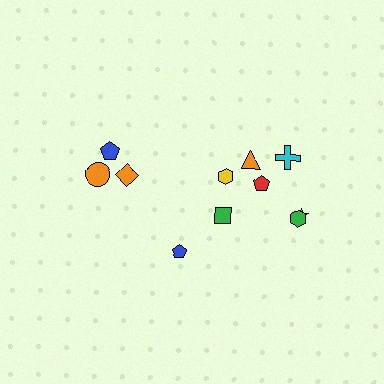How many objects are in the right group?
There are 7 objects.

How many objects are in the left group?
There are 4 objects.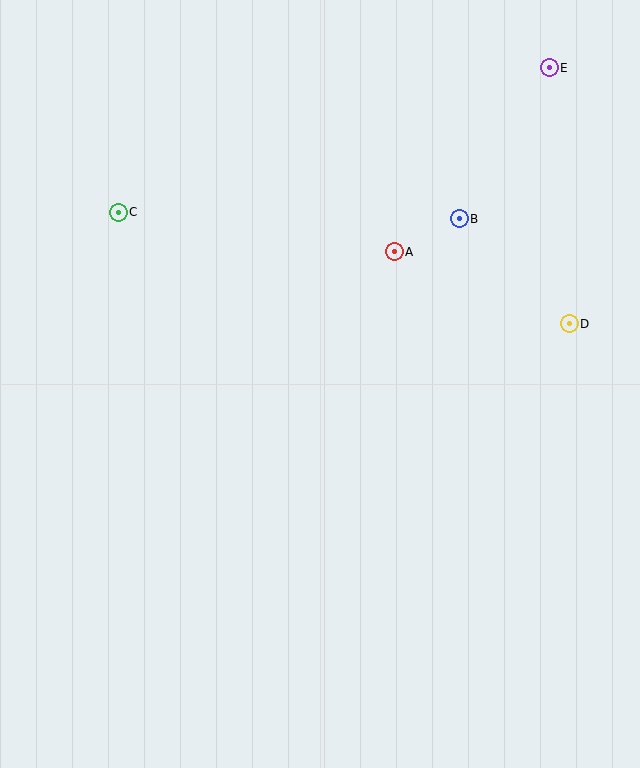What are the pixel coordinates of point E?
Point E is at (549, 68).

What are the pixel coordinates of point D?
Point D is at (569, 324).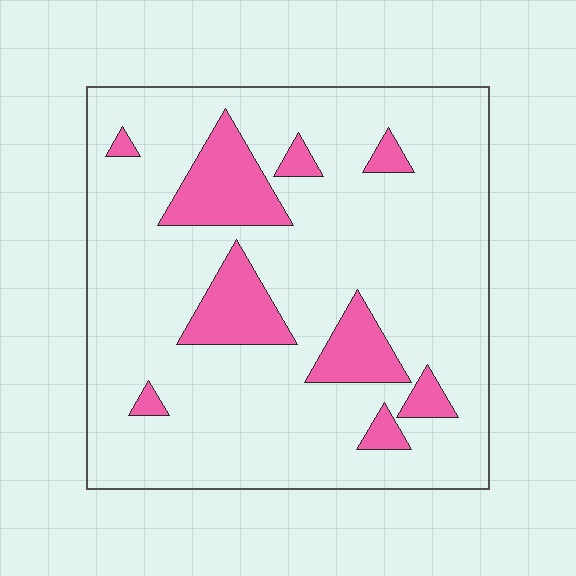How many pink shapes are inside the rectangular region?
9.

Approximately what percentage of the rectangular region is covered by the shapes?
Approximately 15%.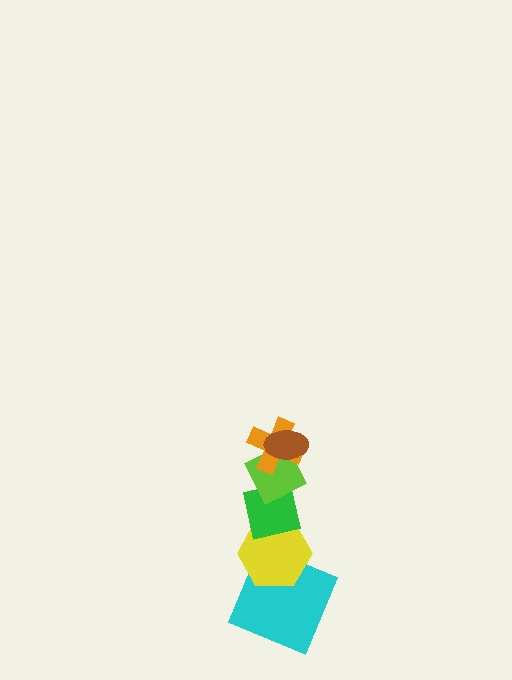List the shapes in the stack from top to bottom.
From top to bottom: the brown ellipse, the orange cross, the lime diamond, the green square, the yellow hexagon, the cyan square.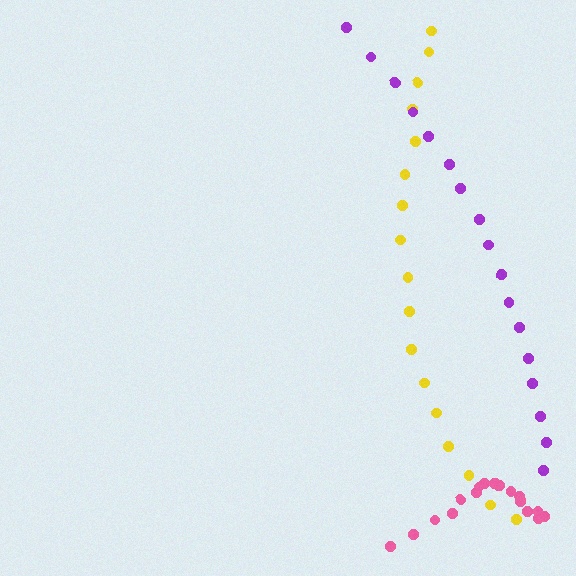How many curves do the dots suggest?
There are 3 distinct paths.